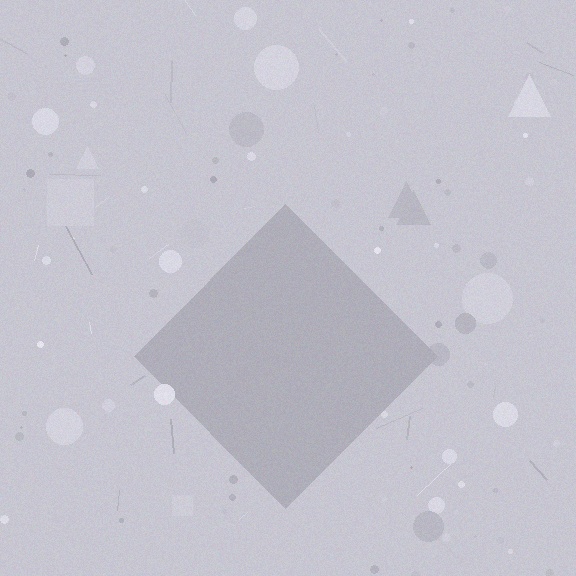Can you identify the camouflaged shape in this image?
The camouflaged shape is a diamond.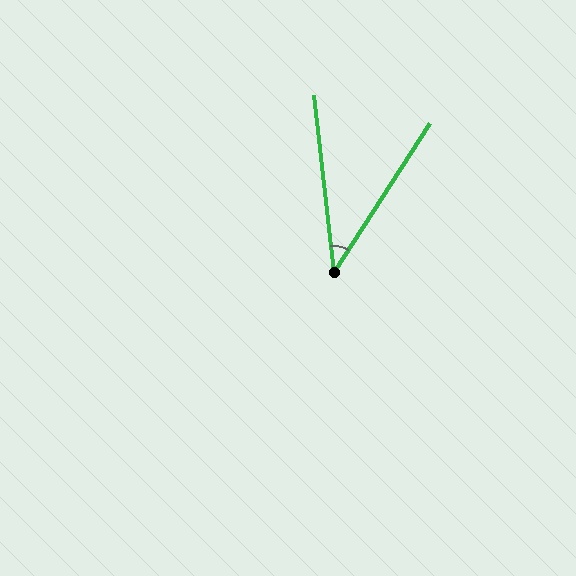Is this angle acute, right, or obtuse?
It is acute.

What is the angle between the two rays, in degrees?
Approximately 39 degrees.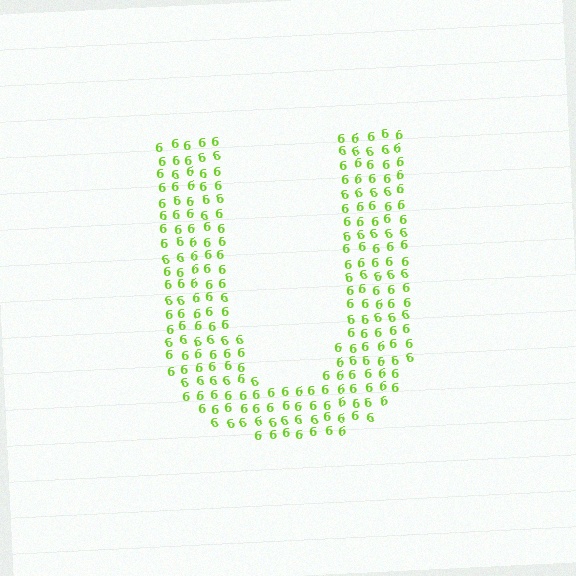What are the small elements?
The small elements are digit 6's.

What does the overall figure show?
The overall figure shows the letter U.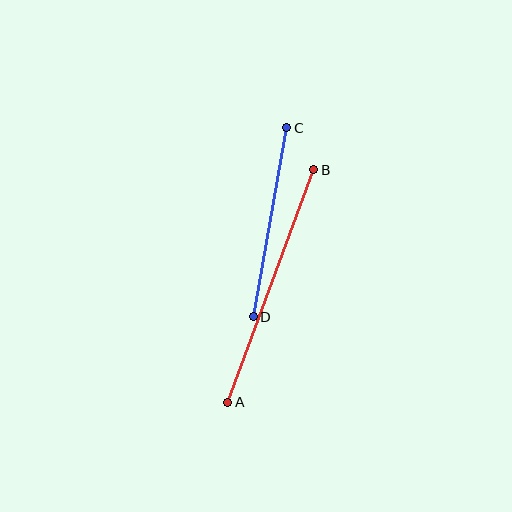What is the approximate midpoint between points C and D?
The midpoint is at approximately (270, 222) pixels.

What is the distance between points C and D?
The distance is approximately 192 pixels.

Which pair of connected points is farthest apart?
Points A and B are farthest apart.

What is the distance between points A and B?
The distance is approximately 248 pixels.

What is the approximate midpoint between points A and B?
The midpoint is at approximately (271, 286) pixels.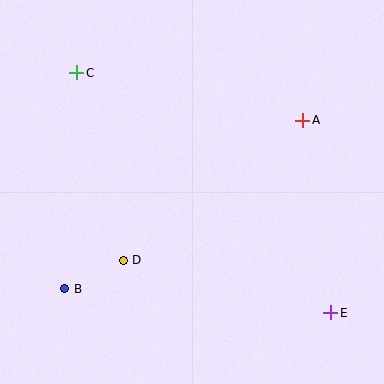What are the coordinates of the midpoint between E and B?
The midpoint between E and B is at (198, 301).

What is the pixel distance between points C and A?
The distance between C and A is 231 pixels.